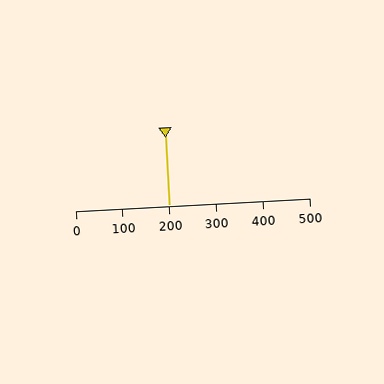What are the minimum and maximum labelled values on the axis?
The axis runs from 0 to 500.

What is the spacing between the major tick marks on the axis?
The major ticks are spaced 100 apart.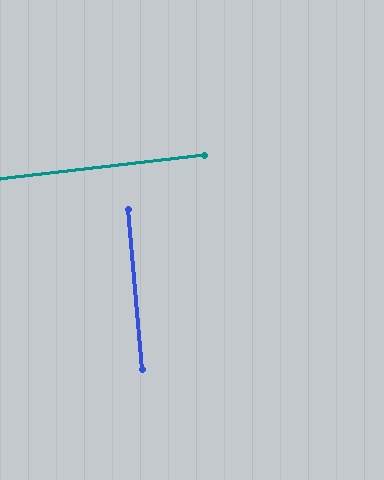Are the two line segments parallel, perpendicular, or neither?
Perpendicular — they meet at approximately 89°.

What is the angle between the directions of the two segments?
Approximately 89 degrees.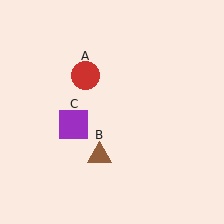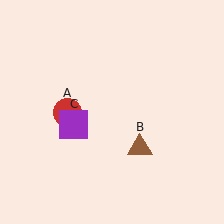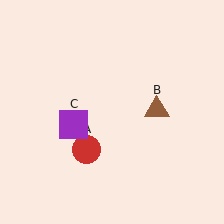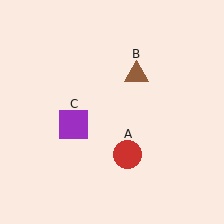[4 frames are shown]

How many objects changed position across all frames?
2 objects changed position: red circle (object A), brown triangle (object B).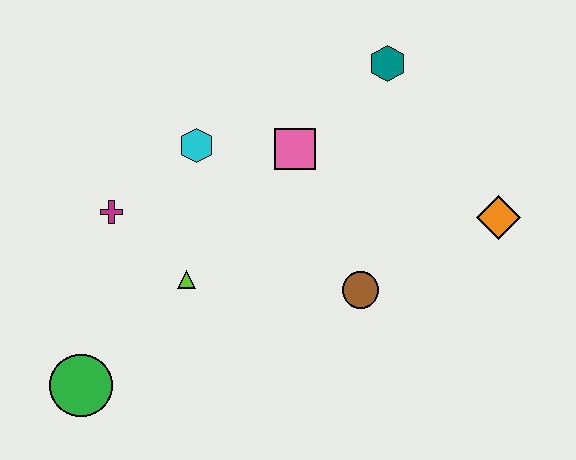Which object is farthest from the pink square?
The green circle is farthest from the pink square.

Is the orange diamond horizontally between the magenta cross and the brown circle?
No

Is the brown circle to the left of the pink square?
No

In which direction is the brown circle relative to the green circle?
The brown circle is to the right of the green circle.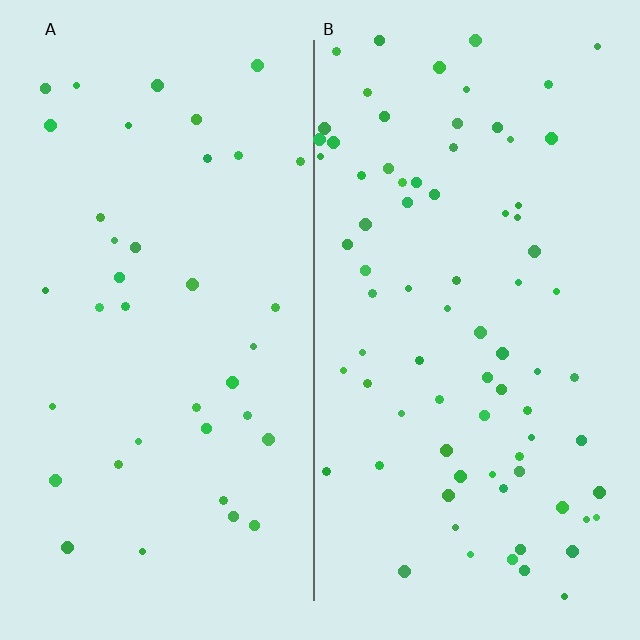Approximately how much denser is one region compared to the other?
Approximately 2.1× — region B over region A.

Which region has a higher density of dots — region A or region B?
B (the right).